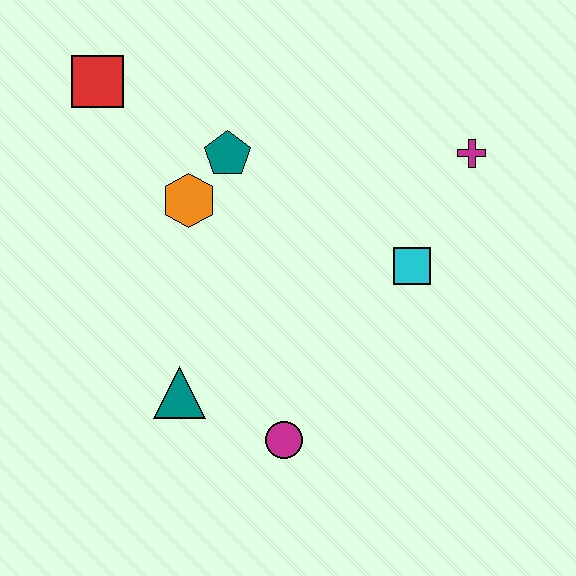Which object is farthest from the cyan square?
The red square is farthest from the cyan square.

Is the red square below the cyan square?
No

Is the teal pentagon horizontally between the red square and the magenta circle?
Yes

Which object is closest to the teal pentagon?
The orange hexagon is closest to the teal pentagon.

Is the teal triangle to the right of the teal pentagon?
No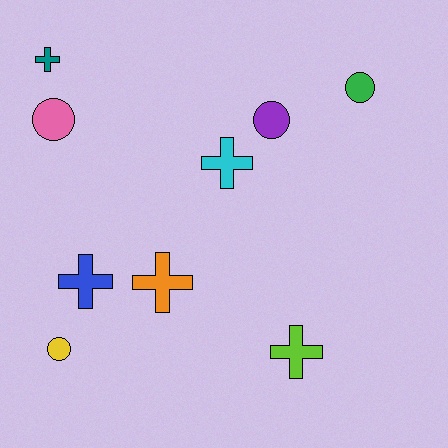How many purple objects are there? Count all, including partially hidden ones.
There is 1 purple object.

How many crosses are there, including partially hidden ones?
There are 5 crosses.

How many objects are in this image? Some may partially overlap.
There are 9 objects.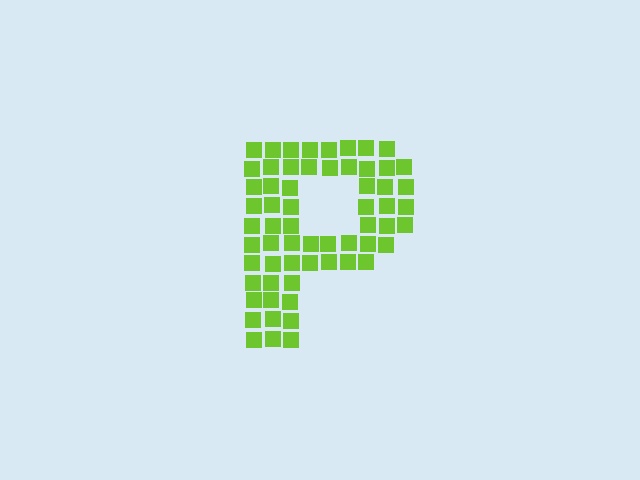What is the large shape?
The large shape is the letter P.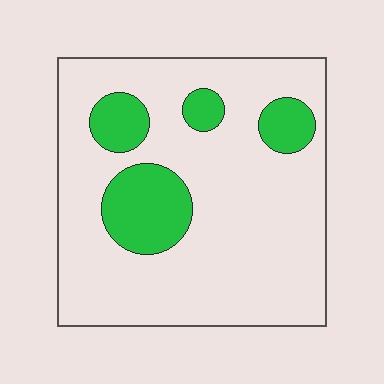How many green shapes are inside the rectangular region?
4.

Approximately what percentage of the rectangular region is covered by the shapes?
Approximately 20%.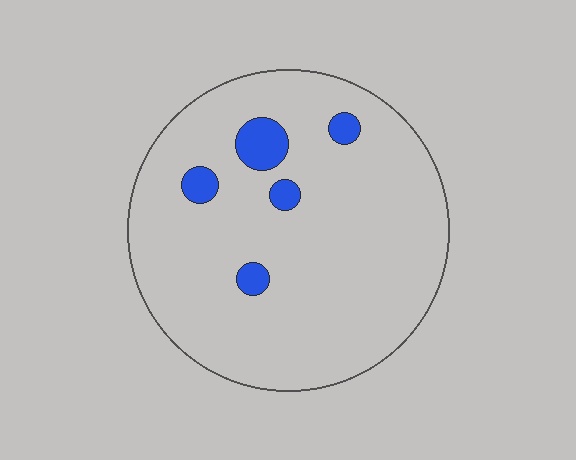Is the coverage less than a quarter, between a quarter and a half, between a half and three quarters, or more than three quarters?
Less than a quarter.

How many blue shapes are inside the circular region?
5.